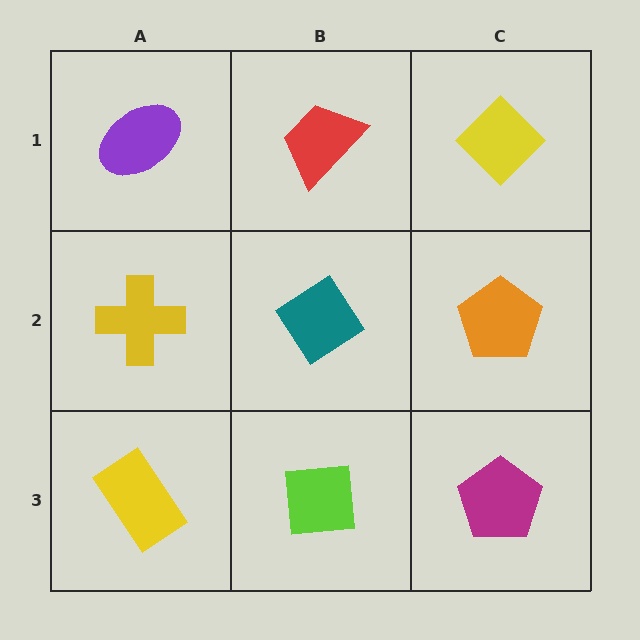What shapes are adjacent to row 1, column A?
A yellow cross (row 2, column A), a red trapezoid (row 1, column B).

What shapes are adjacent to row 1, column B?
A teal diamond (row 2, column B), a purple ellipse (row 1, column A), a yellow diamond (row 1, column C).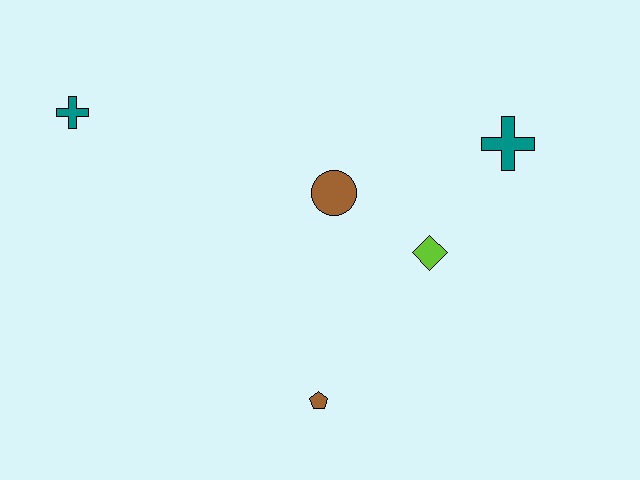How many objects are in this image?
There are 5 objects.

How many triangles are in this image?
There are no triangles.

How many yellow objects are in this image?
There are no yellow objects.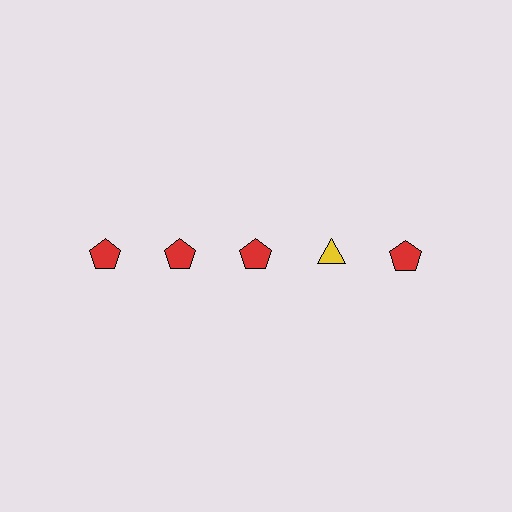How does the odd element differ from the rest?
It differs in both color (yellow instead of red) and shape (triangle instead of pentagon).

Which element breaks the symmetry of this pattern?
The yellow triangle in the top row, second from right column breaks the symmetry. All other shapes are red pentagons.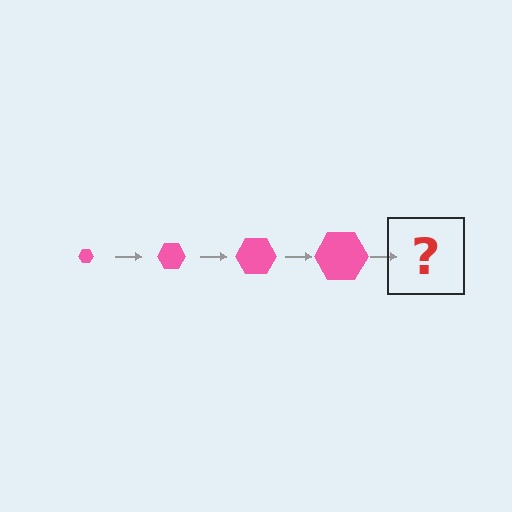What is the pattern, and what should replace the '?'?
The pattern is that the hexagon gets progressively larger each step. The '?' should be a pink hexagon, larger than the previous one.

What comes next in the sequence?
The next element should be a pink hexagon, larger than the previous one.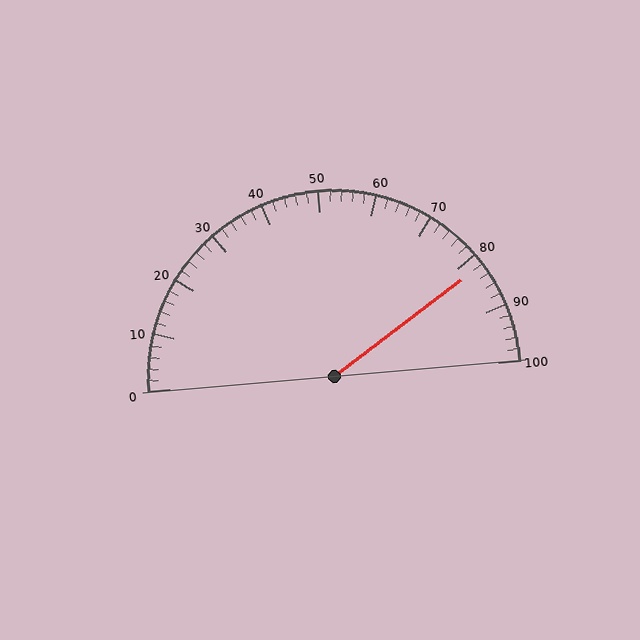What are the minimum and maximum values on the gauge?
The gauge ranges from 0 to 100.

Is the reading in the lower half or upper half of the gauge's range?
The reading is in the upper half of the range (0 to 100).